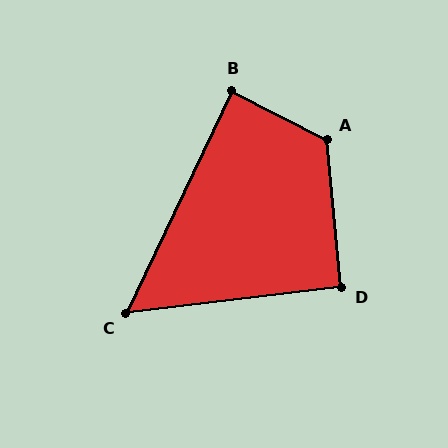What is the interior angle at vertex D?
Approximately 92 degrees (approximately right).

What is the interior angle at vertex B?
Approximately 88 degrees (approximately right).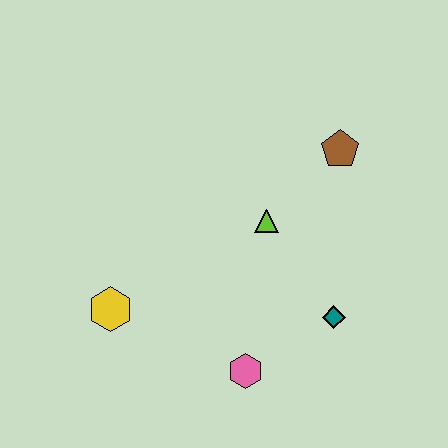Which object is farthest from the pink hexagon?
The brown pentagon is farthest from the pink hexagon.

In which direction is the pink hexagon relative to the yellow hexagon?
The pink hexagon is to the right of the yellow hexagon.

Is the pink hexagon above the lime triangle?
No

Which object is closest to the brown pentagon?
The lime triangle is closest to the brown pentagon.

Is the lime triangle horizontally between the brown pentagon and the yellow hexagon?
Yes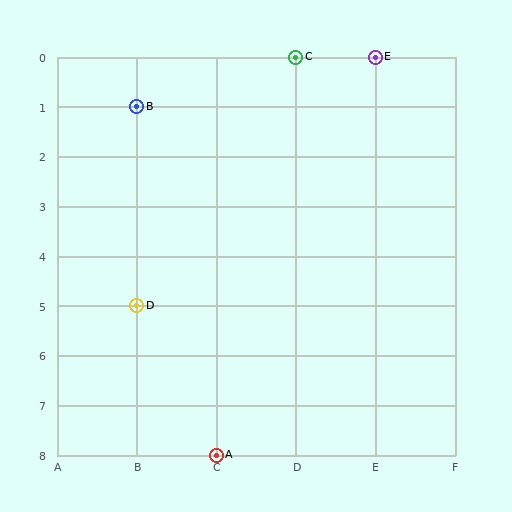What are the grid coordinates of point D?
Point D is at grid coordinates (B, 5).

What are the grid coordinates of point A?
Point A is at grid coordinates (C, 8).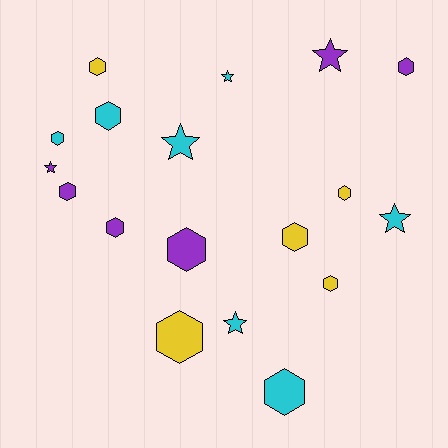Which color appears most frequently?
Cyan, with 7 objects.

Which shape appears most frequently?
Hexagon, with 12 objects.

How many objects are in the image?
There are 18 objects.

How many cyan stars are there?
There are 4 cyan stars.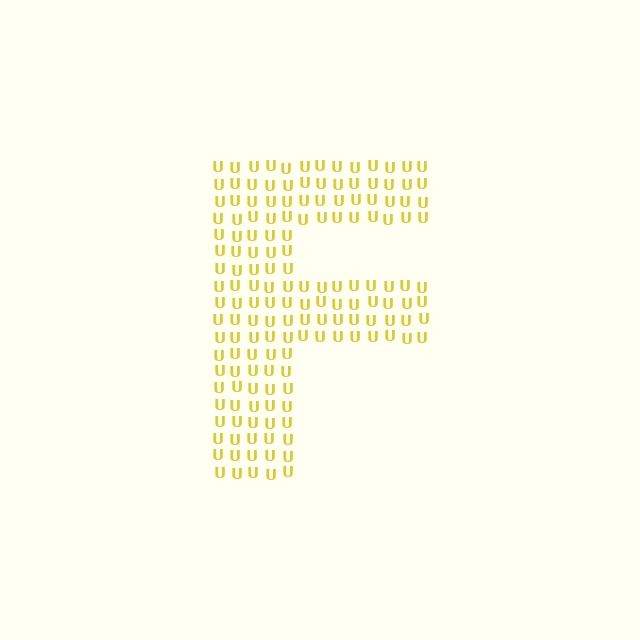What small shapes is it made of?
It is made of small letter U's.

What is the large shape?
The large shape is the letter F.